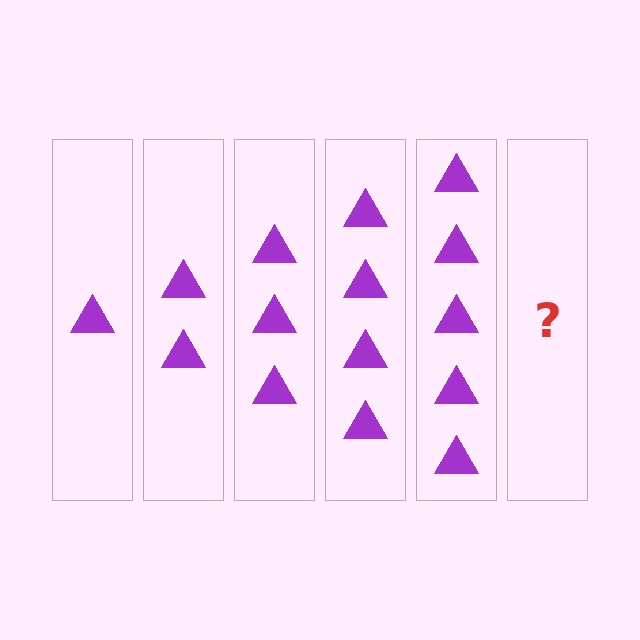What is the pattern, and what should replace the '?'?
The pattern is that each step adds one more triangle. The '?' should be 6 triangles.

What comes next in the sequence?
The next element should be 6 triangles.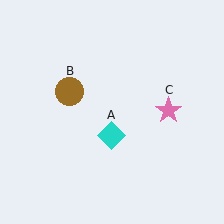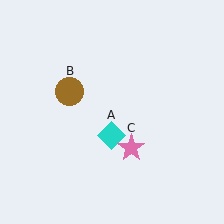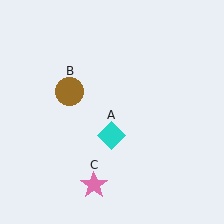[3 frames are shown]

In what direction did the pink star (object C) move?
The pink star (object C) moved down and to the left.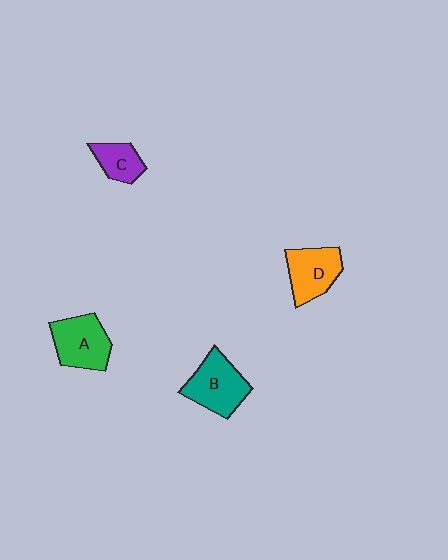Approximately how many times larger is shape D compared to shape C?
Approximately 1.6 times.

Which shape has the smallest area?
Shape C (purple).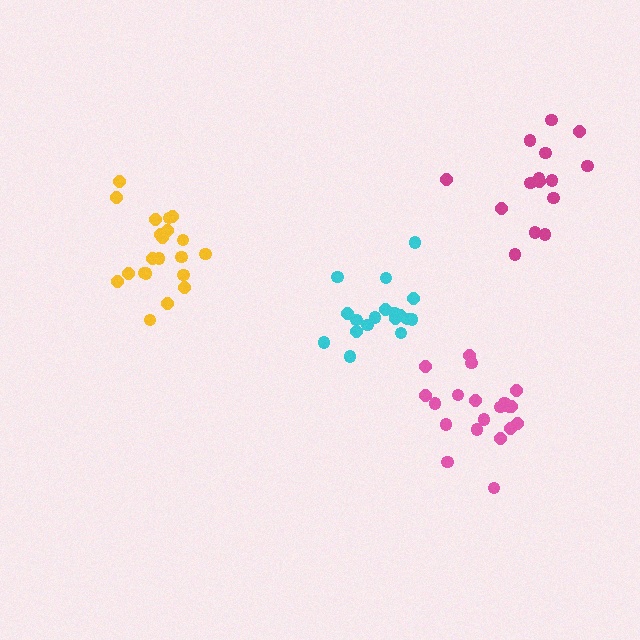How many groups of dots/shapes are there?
There are 4 groups.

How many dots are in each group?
Group 1: 20 dots, Group 2: 15 dots, Group 3: 21 dots, Group 4: 18 dots (74 total).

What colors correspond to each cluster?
The clusters are colored: pink, magenta, yellow, cyan.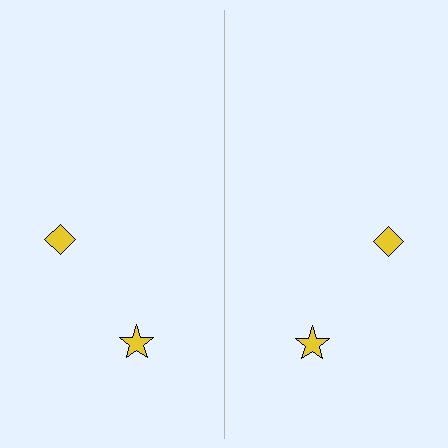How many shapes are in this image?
There are 4 shapes in this image.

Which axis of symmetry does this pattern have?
The pattern has a vertical axis of symmetry running through the center of the image.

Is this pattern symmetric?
Yes, this pattern has bilateral (reflection) symmetry.